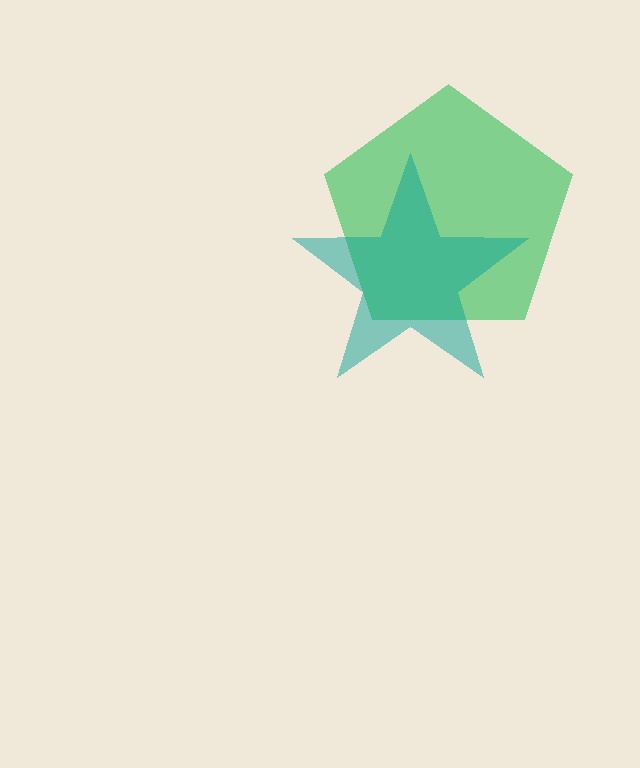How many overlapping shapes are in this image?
There are 2 overlapping shapes in the image.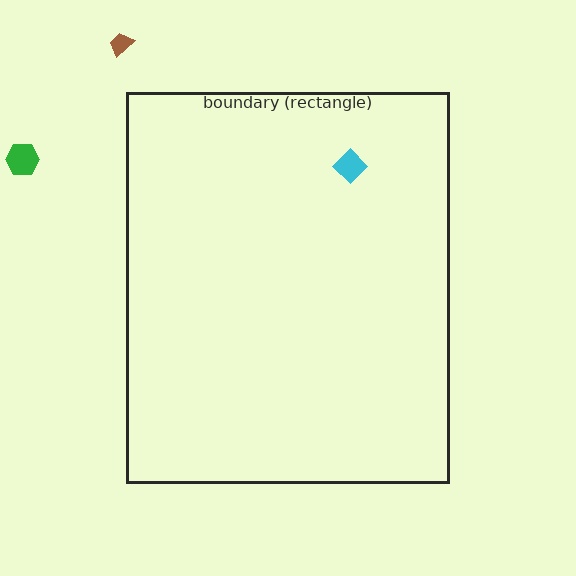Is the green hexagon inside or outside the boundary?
Outside.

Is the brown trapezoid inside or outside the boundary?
Outside.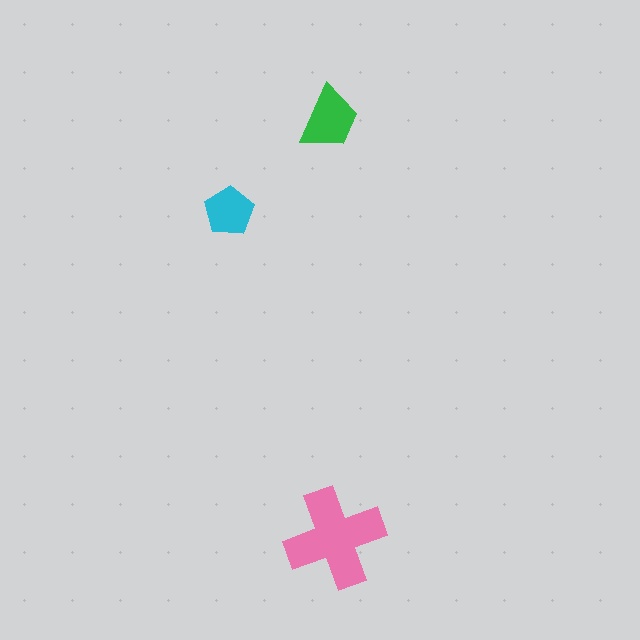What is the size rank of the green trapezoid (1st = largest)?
2nd.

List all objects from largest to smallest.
The pink cross, the green trapezoid, the cyan pentagon.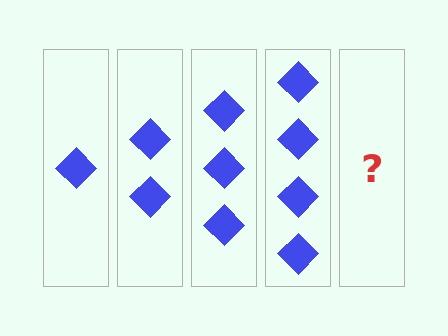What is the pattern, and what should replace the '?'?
The pattern is that each step adds one more diamond. The '?' should be 5 diamonds.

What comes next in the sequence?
The next element should be 5 diamonds.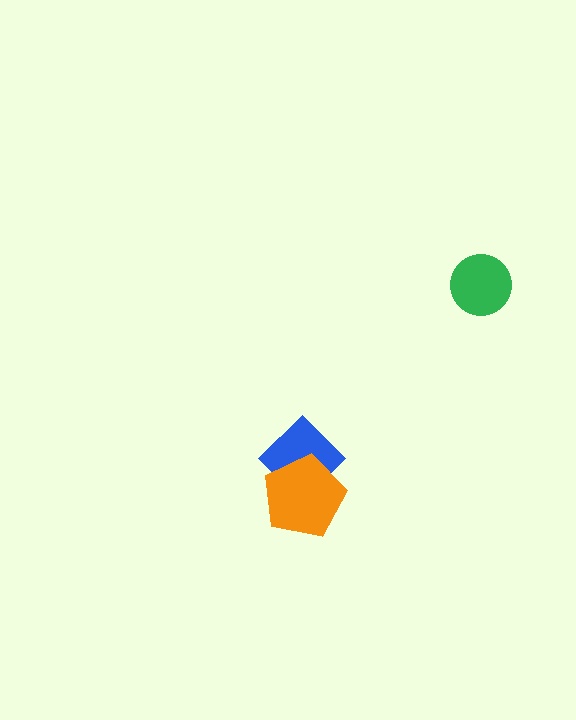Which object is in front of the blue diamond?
The orange pentagon is in front of the blue diamond.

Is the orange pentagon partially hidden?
No, no other shape covers it.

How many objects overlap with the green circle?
0 objects overlap with the green circle.